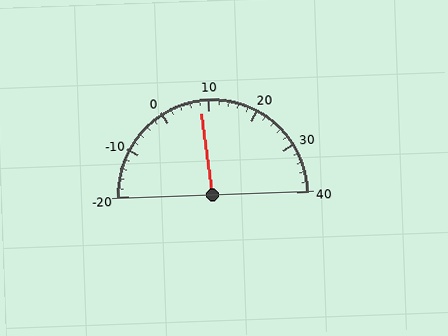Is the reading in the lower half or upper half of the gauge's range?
The reading is in the lower half of the range (-20 to 40).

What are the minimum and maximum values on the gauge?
The gauge ranges from -20 to 40.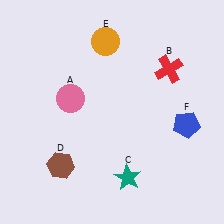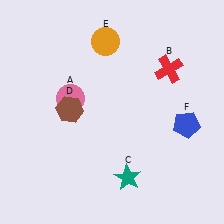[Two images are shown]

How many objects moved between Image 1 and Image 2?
1 object moved between the two images.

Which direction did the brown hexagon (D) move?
The brown hexagon (D) moved up.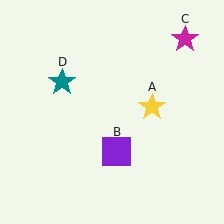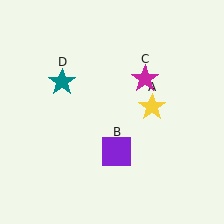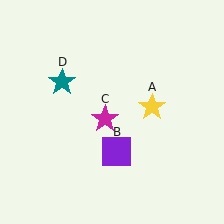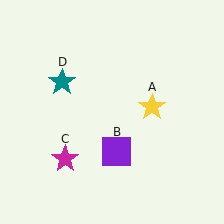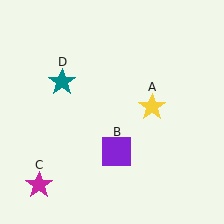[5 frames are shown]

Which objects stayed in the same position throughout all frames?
Yellow star (object A) and purple square (object B) and teal star (object D) remained stationary.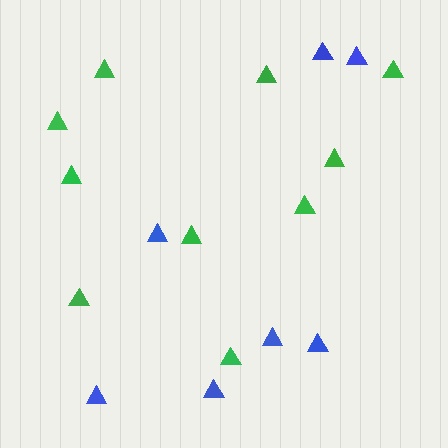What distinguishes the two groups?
There are 2 groups: one group of green triangles (10) and one group of blue triangles (7).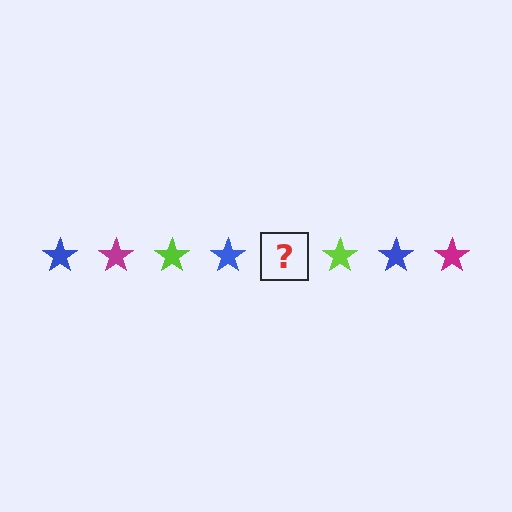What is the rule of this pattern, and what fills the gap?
The rule is that the pattern cycles through blue, magenta, lime stars. The gap should be filled with a magenta star.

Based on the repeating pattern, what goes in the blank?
The blank should be a magenta star.